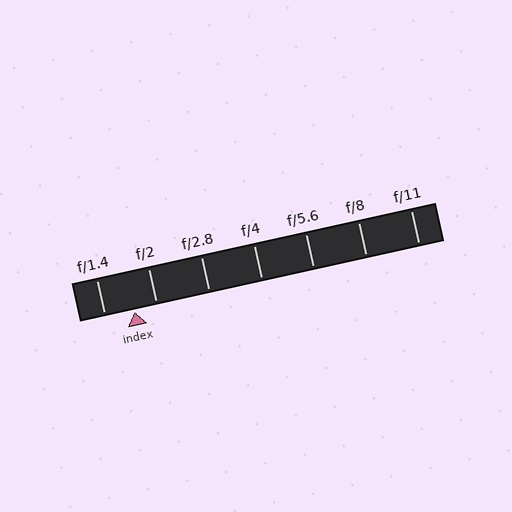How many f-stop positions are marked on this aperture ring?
There are 7 f-stop positions marked.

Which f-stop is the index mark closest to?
The index mark is closest to f/2.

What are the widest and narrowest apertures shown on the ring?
The widest aperture shown is f/1.4 and the narrowest is f/11.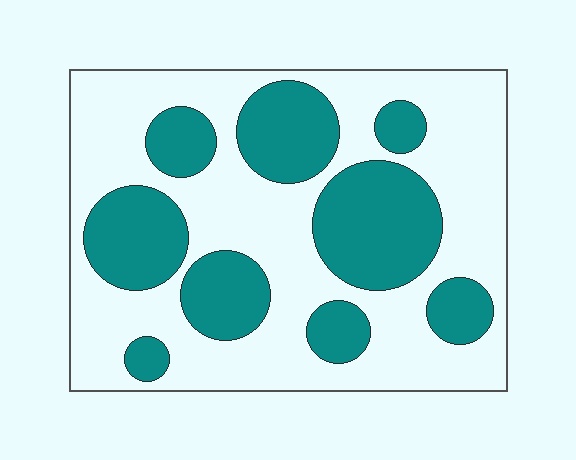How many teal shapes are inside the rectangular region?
9.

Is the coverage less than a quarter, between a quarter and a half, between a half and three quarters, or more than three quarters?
Between a quarter and a half.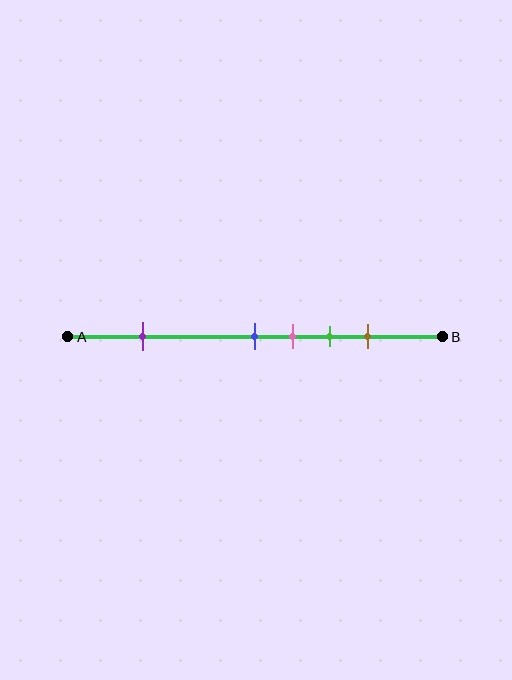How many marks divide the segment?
There are 5 marks dividing the segment.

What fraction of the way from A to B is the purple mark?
The purple mark is approximately 20% (0.2) of the way from A to B.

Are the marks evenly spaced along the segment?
No, the marks are not evenly spaced.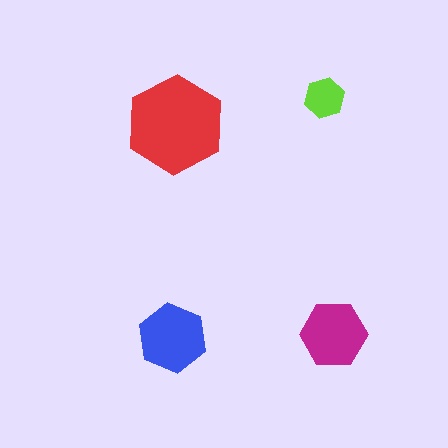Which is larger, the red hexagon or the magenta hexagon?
The red one.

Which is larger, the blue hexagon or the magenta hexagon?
The blue one.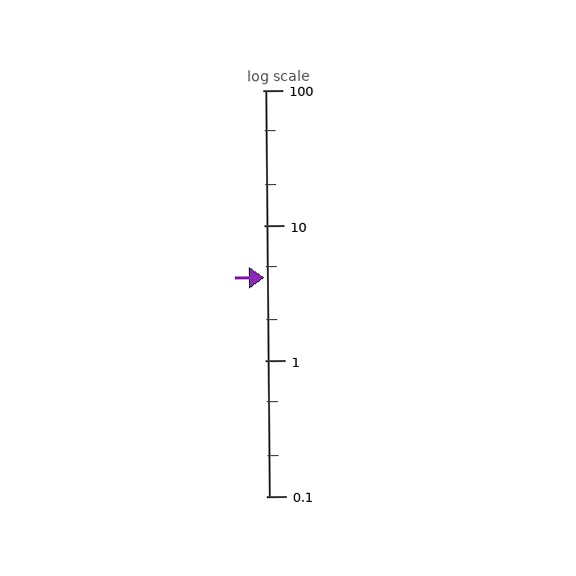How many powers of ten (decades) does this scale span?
The scale spans 3 decades, from 0.1 to 100.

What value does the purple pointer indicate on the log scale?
The pointer indicates approximately 4.1.